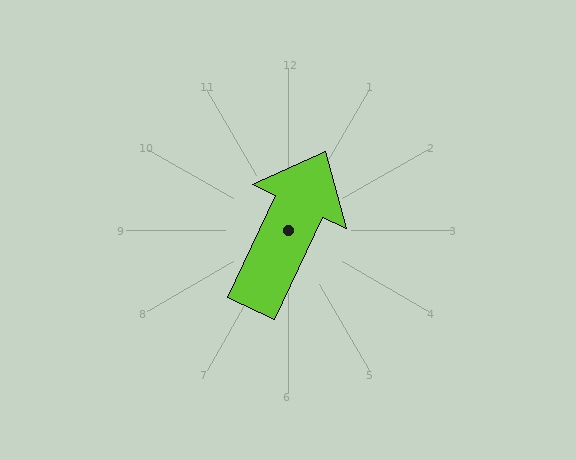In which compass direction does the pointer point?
Northeast.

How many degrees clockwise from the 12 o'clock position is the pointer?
Approximately 25 degrees.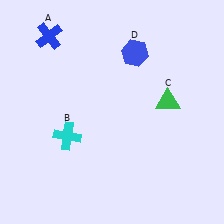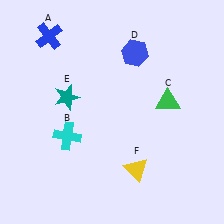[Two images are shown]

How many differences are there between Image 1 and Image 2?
There are 2 differences between the two images.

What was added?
A teal star (E), a yellow triangle (F) were added in Image 2.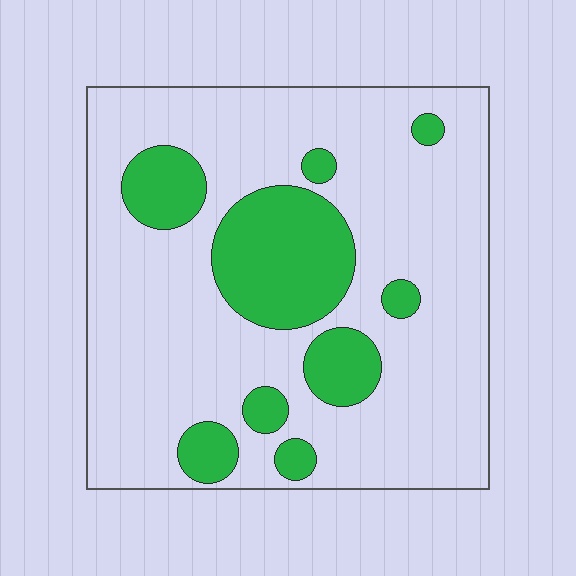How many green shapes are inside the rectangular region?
9.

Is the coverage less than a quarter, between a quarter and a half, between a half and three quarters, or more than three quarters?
Less than a quarter.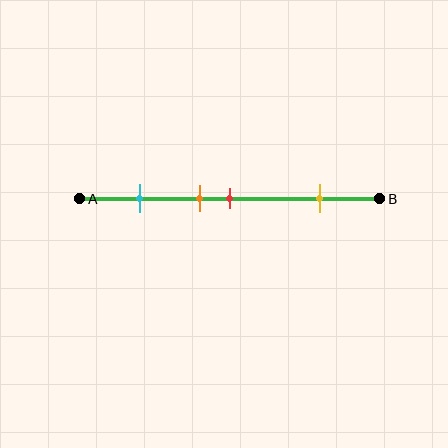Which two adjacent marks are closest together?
The orange and red marks are the closest adjacent pair.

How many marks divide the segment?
There are 4 marks dividing the segment.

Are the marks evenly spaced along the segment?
No, the marks are not evenly spaced.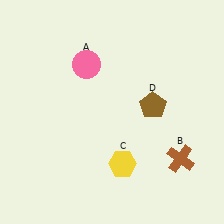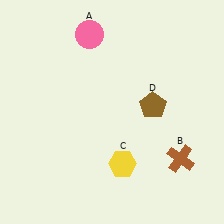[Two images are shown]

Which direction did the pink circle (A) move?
The pink circle (A) moved up.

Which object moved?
The pink circle (A) moved up.